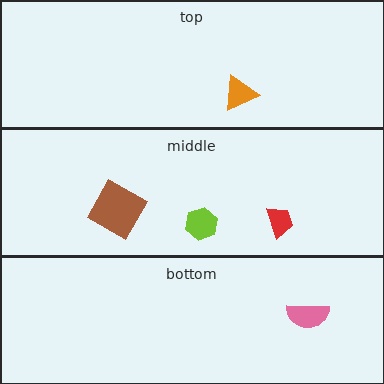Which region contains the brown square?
The middle region.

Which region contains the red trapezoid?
The middle region.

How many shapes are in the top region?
1.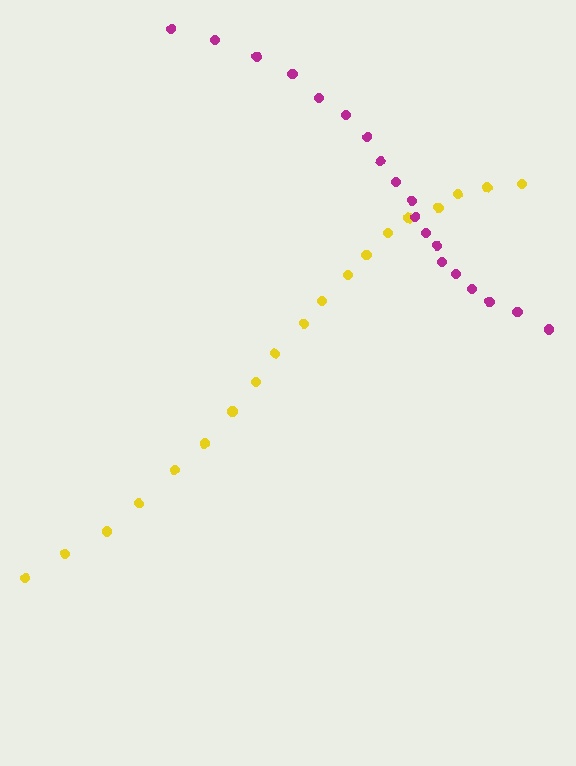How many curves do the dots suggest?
There are 2 distinct paths.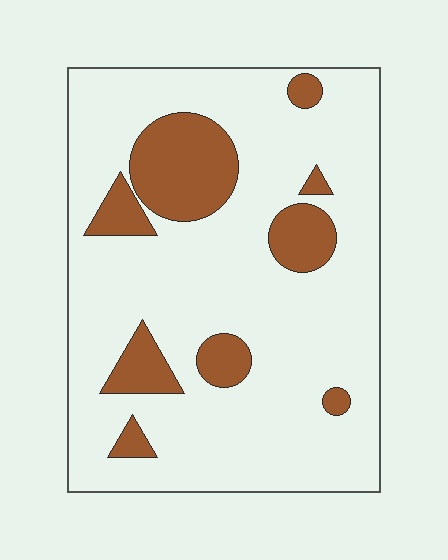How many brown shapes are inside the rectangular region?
9.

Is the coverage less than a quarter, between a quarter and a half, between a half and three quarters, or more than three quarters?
Less than a quarter.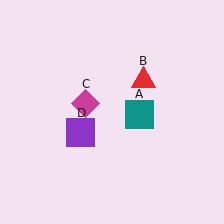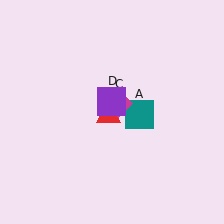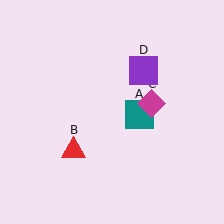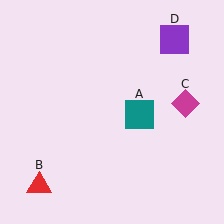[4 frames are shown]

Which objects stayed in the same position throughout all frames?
Teal square (object A) remained stationary.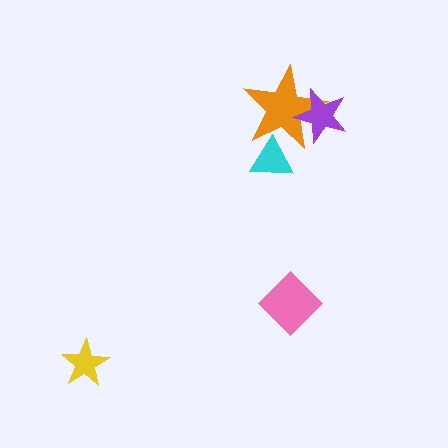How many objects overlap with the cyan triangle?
1 object overlaps with the cyan triangle.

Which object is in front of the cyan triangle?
The orange star is in front of the cyan triangle.